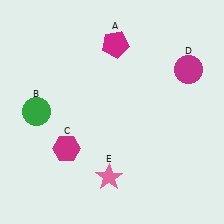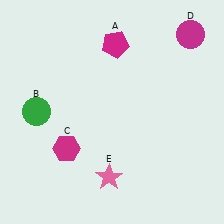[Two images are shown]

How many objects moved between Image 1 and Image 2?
1 object moved between the two images.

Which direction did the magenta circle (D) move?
The magenta circle (D) moved up.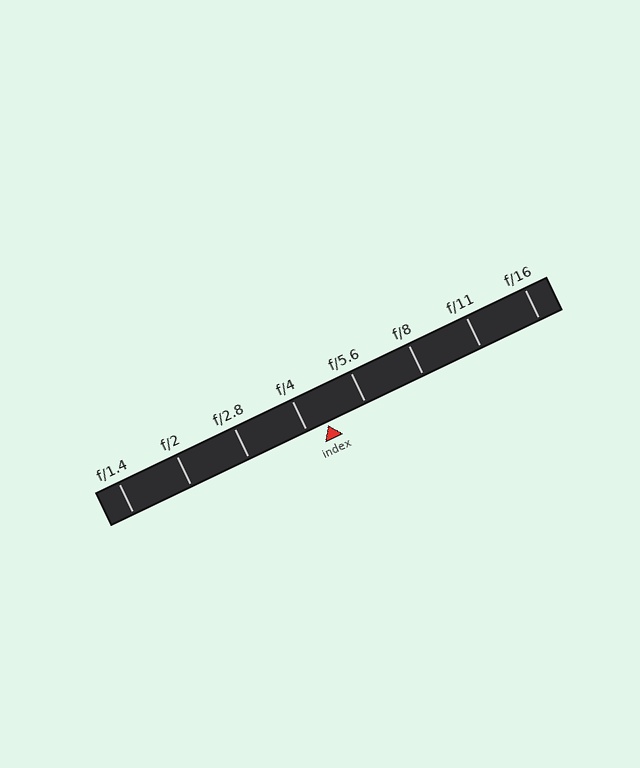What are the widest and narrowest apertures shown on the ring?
The widest aperture shown is f/1.4 and the narrowest is f/16.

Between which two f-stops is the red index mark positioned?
The index mark is between f/4 and f/5.6.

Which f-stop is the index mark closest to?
The index mark is closest to f/4.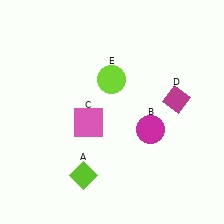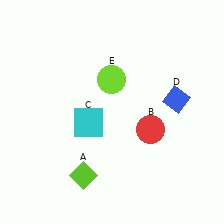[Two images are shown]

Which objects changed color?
B changed from magenta to red. C changed from pink to cyan. D changed from magenta to blue.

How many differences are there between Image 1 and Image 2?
There are 3 differences between the two images.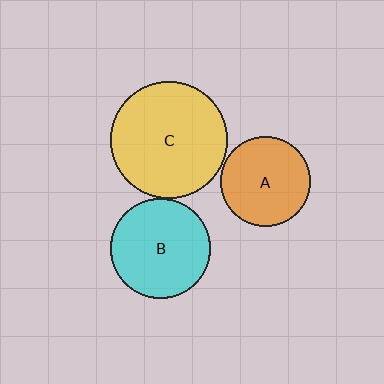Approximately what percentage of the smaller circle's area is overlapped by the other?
Approximately 5%.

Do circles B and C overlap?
Yes.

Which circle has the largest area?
Circle C (yellow).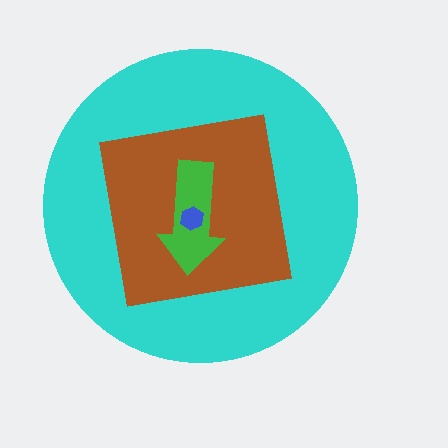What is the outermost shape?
The cyan circle.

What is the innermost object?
The blue hexagon.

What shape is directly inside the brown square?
The green arrow.